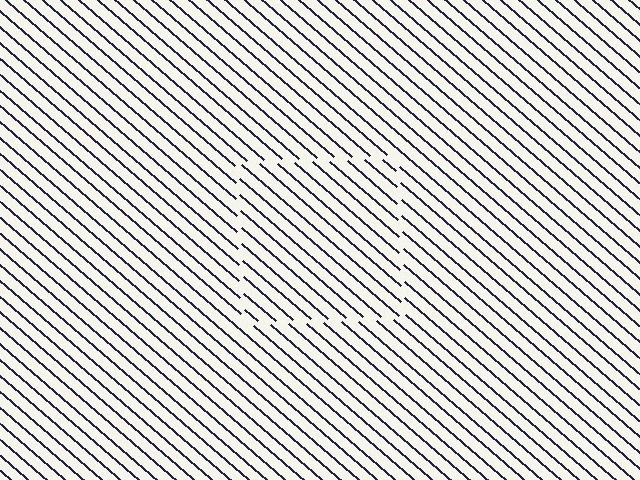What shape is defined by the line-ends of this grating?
An illusory square. The interior of the shape contains the same grating, shifted by half a period — the contour is defined by the phase discontinuity where line-ends from the inner and outer gratings abut.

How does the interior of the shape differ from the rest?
The interior of the shape contains the same grating, shifted by half a period — the contour is defined by the phase discontinuity where line-ends from the inner and outer gratings abut.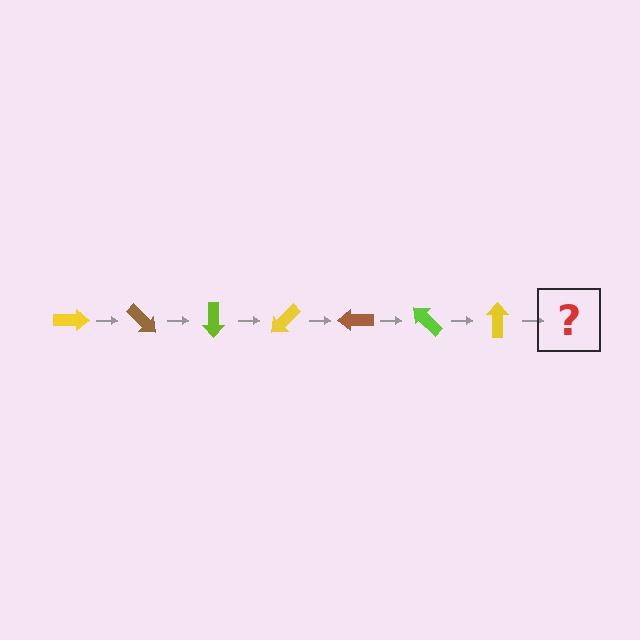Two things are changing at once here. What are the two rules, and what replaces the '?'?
The two rules are that it rotates 45 degrees each step and the color cycles through yellow, brown, and lime. The '?' should be a brown arrow, rotated 315 degrees from the start.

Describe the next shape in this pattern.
It should be a brown arrow, rotated 315 degrees from the start.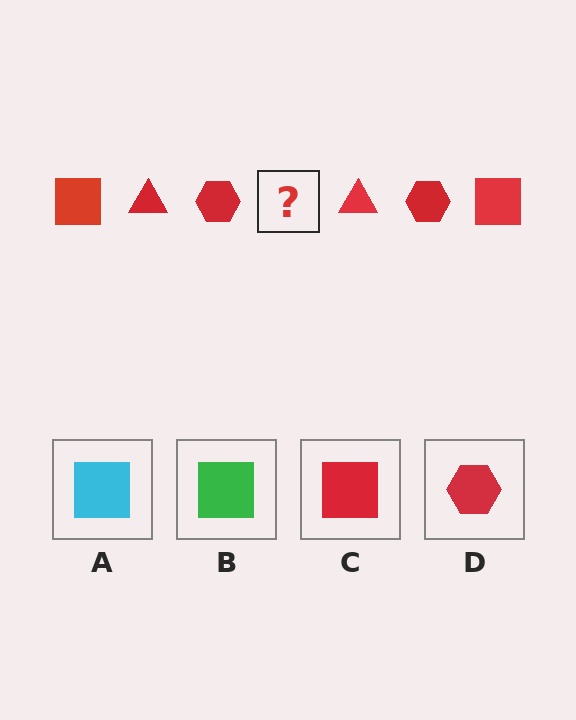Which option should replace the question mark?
Option C.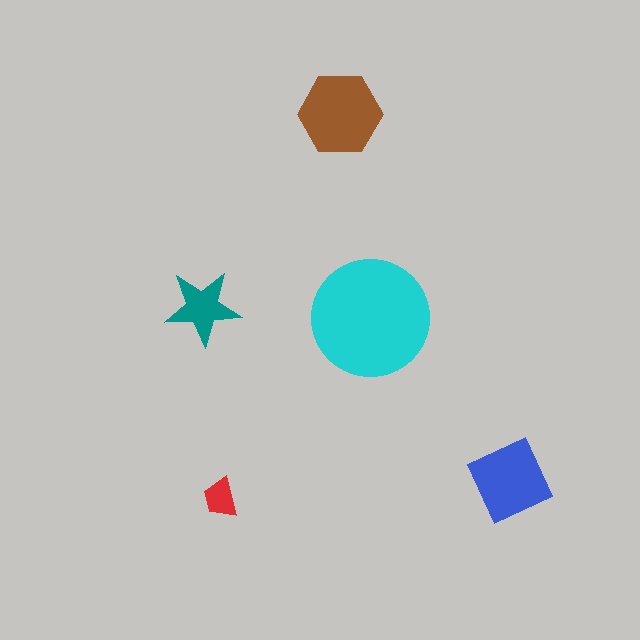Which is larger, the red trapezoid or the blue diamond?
The blue diamond.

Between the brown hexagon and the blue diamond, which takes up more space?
The brown hexagon.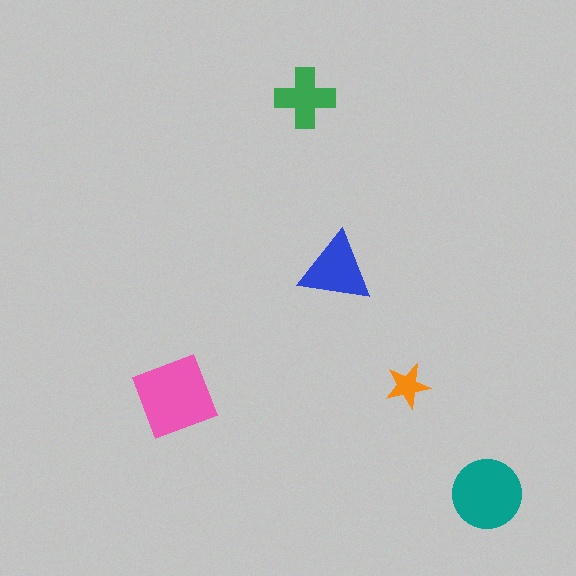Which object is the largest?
The pink square.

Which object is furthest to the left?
The pink square is leftmost.